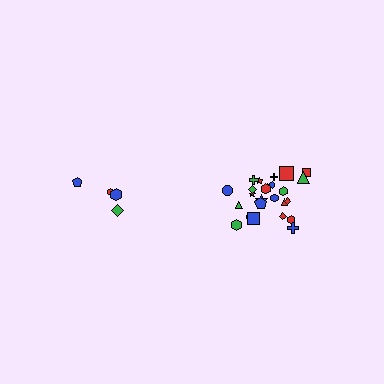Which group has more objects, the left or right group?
The right group.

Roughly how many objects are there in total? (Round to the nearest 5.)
Roughly 30 objects in total.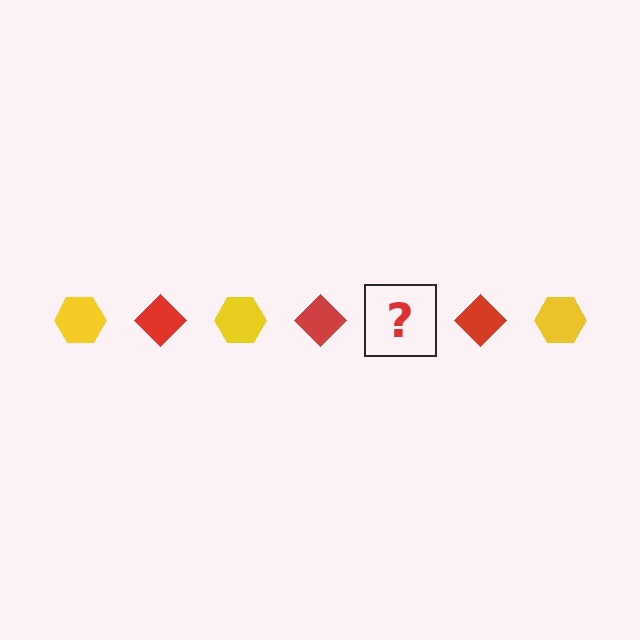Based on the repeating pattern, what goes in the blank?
The blank should be a yellow hexagon.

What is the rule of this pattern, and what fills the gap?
The rule is that the pattern alternates between yellow hexagon and red diamond. The gap should be filled with a yellow hexagon.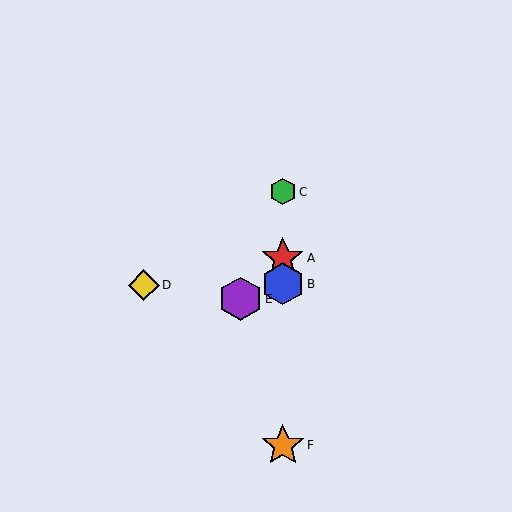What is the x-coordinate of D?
Object D is at x≈144.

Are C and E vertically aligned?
No, C is at x≈283 and E is at x≈240.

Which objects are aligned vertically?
Objects A, B, C, F are aligned vertically.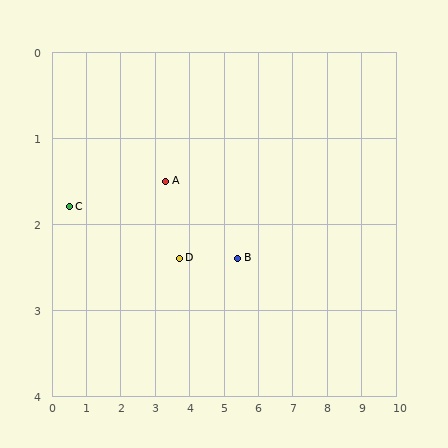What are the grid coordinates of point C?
Point C is at approximately (0.5, 1.8).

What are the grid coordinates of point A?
Point A is at approximately (3.3, 1.5).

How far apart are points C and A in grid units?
Points C and A are about 2.8 grid units apart.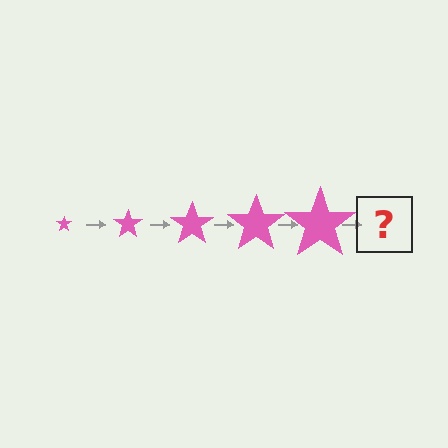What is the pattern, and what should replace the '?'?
The pattern is that the star gets progressively larger each step. The '?' should be a pink star, larger than the previous one.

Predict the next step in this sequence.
The next step is a pink star, larger than the previous one.